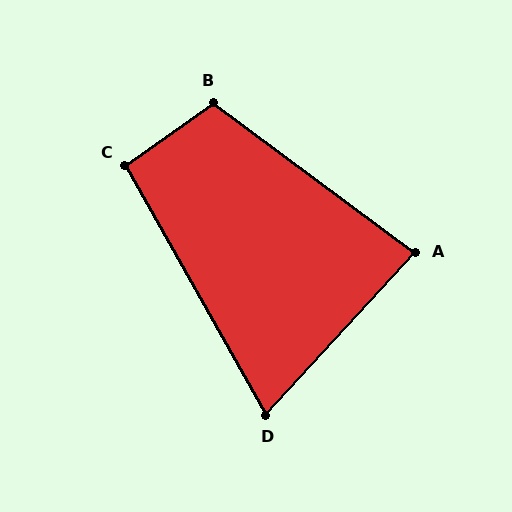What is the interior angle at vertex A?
Approximately 84 degrees (acute).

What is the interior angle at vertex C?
Approximately 96 degrees (obtuse).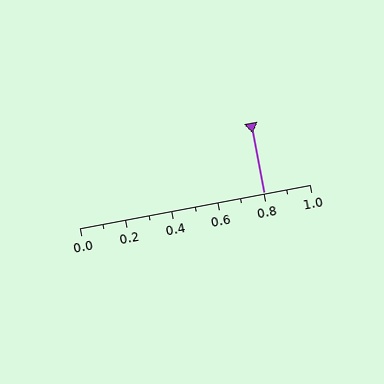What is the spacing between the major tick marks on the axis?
The major ticks are spaced 0.2 apart.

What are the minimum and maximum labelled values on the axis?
The axis runs from 0.0 to 1.0.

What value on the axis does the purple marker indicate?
The marker indicates approximately 0.8.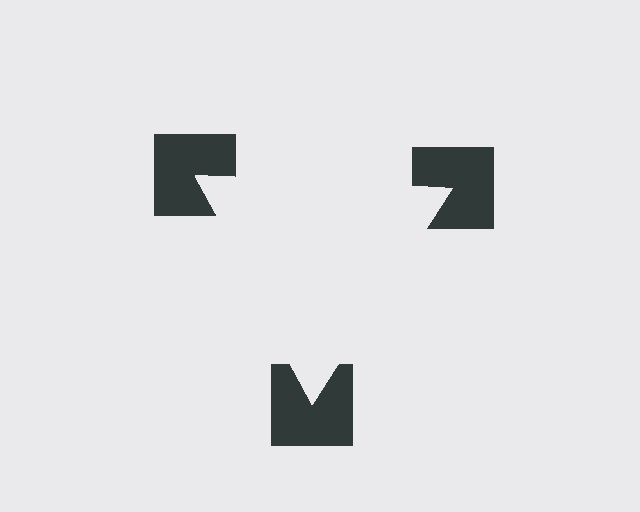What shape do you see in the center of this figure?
An illusory triangle — its edges are inferred from the aligned wedge cuts in the notched squares, not physically drawn.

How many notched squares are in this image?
There are 3 — one at each vertex of the illusory triangle.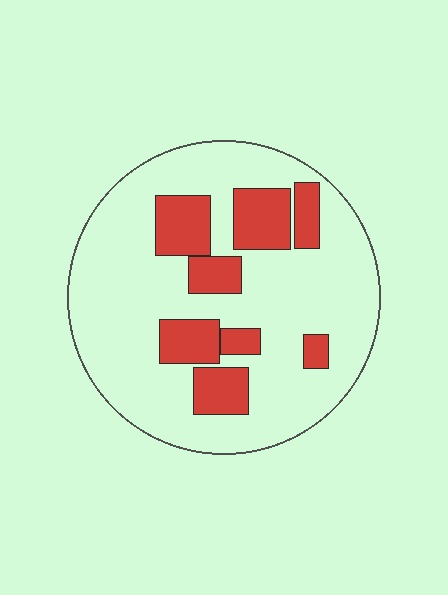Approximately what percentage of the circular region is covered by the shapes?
Approximately 25%.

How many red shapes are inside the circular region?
8.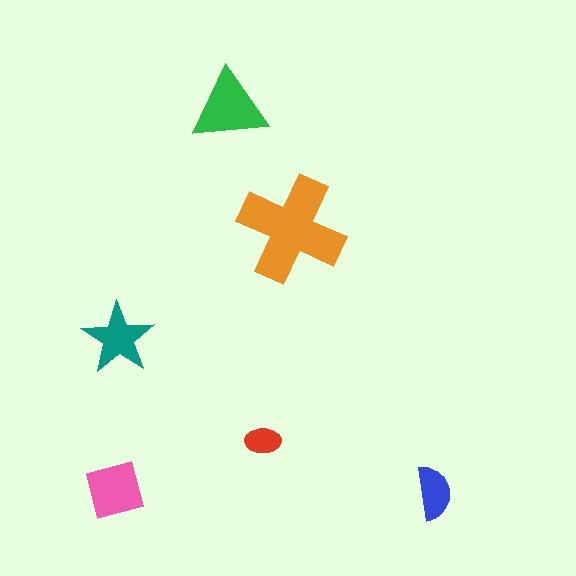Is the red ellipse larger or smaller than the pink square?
Smaller.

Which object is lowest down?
The blue semicircle is bottommost.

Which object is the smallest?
The red ellipse.